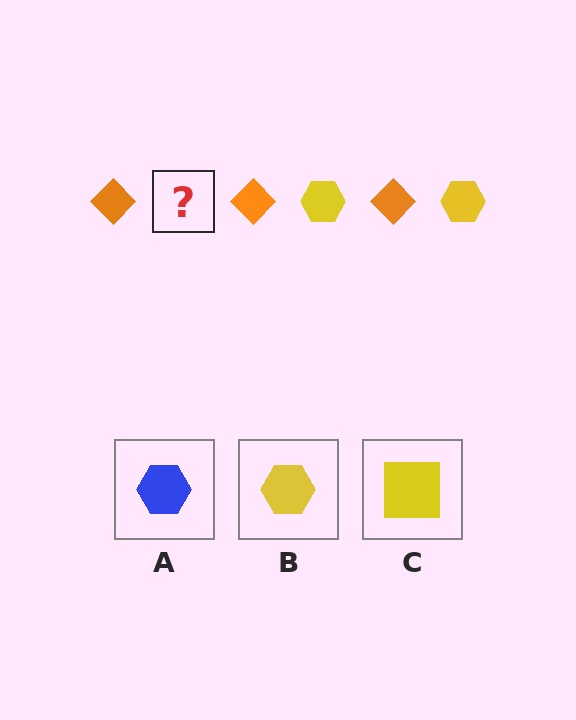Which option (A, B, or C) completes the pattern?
B.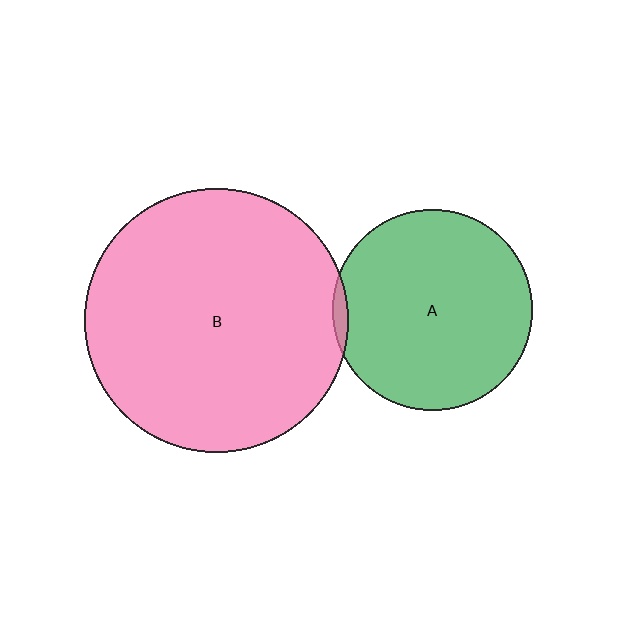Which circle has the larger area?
Circle B (pink).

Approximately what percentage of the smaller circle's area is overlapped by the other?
Approximately 5%.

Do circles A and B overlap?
Yes.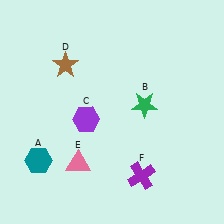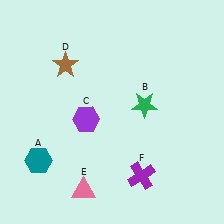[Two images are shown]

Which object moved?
The pink triangle (E) moved down.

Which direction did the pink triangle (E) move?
The pink triangle (E) moved down.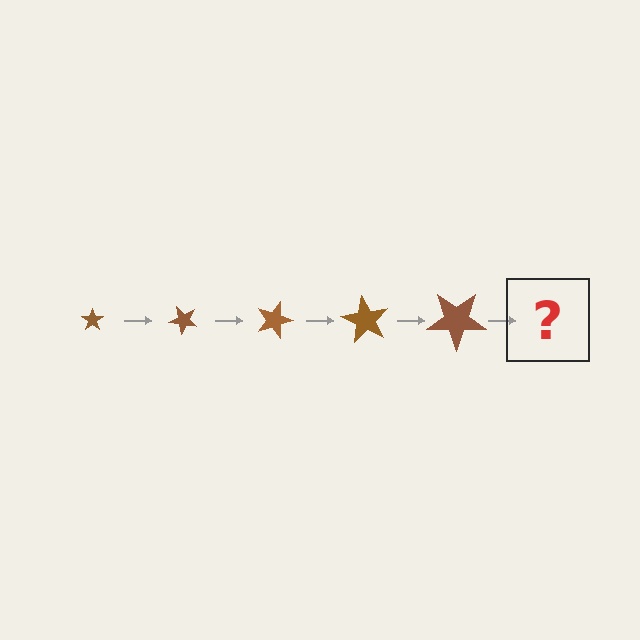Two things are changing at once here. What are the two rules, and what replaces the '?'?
The two rules are that the star grows larger each step and it rotates 45 degrees each step. The '?' should be a star, larger than the previous one and rotated 225 degrees from the start.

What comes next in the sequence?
The next element should be a star, larger than the previous one and rotated 225 degrees from the start.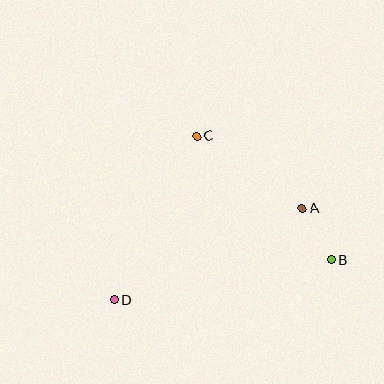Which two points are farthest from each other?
Points B and D are farthest from each other.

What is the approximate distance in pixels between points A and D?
The distance between A and D is approximately 209 pixels.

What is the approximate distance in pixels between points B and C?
The distance between B and C is approximately 183 pixels.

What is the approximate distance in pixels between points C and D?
The distance between C and D is approximately 183 pixels.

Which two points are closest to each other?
Points A and B are closest to each other.